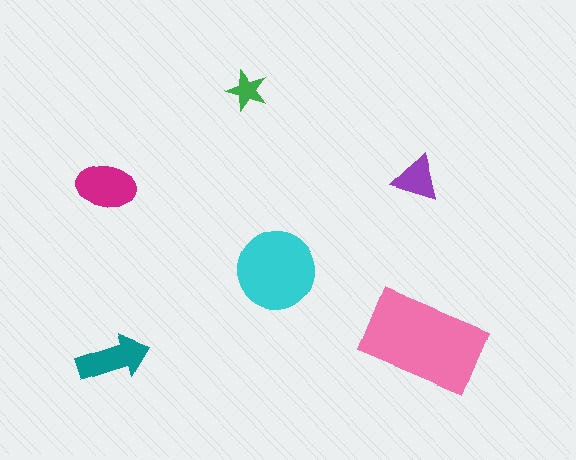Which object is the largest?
The pink rectangle.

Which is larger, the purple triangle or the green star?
The purple triangle.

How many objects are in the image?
There are 6 objects in the image.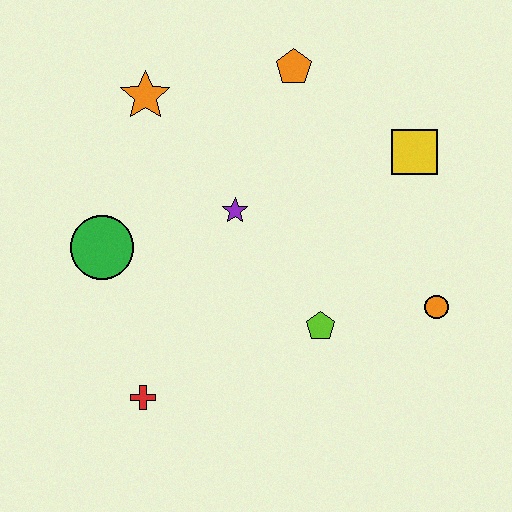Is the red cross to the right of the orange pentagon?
No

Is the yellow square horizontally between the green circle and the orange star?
No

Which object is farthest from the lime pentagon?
The orange star is farthest from the lime pentagon.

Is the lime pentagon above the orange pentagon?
No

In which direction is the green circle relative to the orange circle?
The green circle is to the left of the orange circle.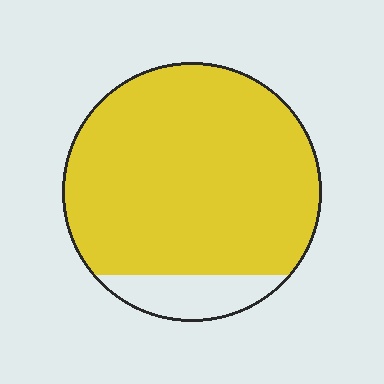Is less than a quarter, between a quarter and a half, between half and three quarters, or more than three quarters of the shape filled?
More than three quarters.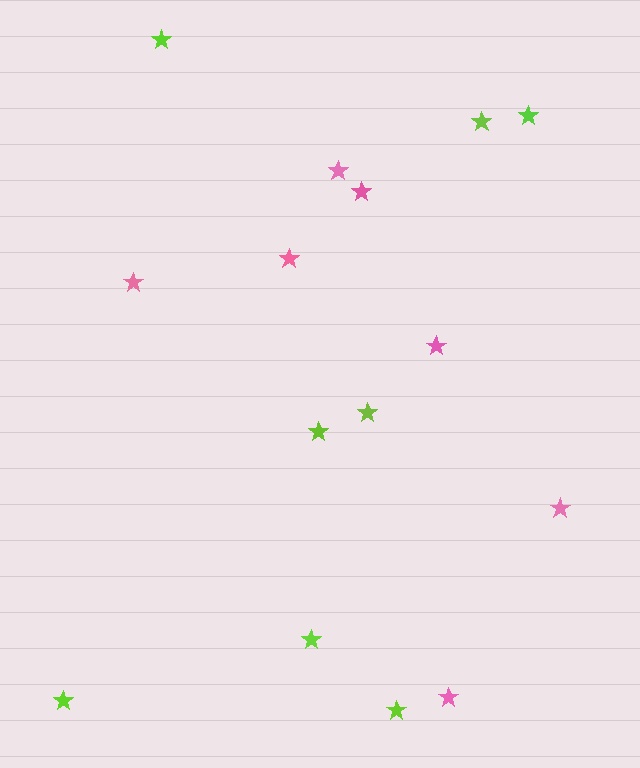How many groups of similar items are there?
There are 2 groups: one group of pink stars (7) and one group of lime stars (8).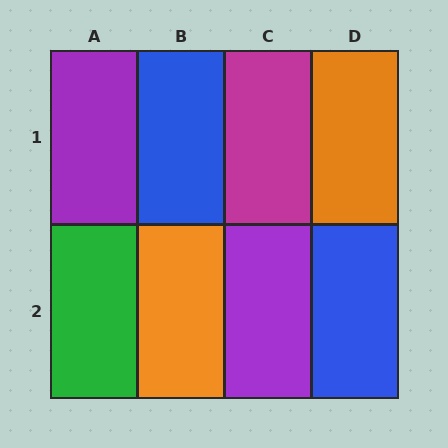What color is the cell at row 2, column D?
Blue.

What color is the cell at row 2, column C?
Purple.